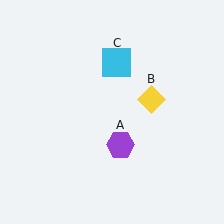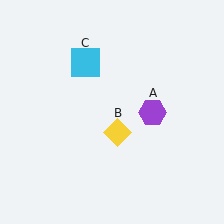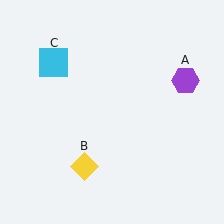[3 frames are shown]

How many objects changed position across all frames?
3 objects changed position: purple hexagon (object A), yellow diamond (object B), cyan square (object C).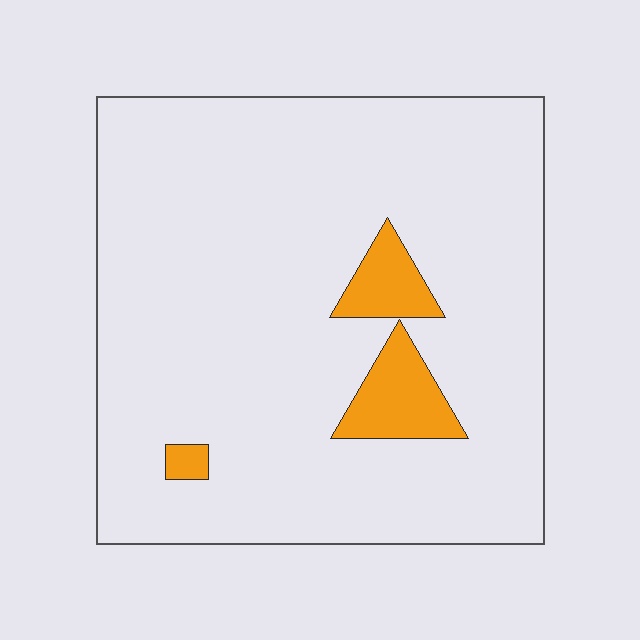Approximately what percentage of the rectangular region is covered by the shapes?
Approximately 10%.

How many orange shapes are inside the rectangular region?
3.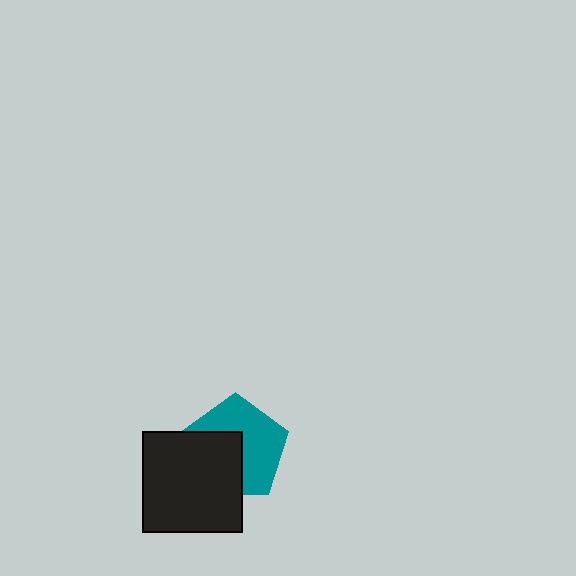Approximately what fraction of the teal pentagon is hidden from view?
Roughly 43% of the teal pentagon is hidden behind the black square.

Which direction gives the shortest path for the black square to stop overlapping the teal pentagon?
Moving toward the lower-left gives the shortest separation.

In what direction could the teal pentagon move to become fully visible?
The teal pentagon could move toward the upper-right. That would shift it out from behind the black square entirely.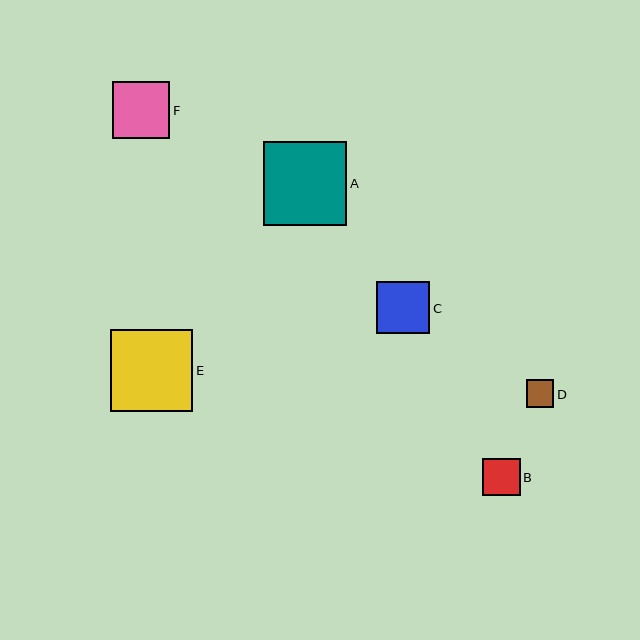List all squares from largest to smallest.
From largest to smallest: A, E, F, C, B, D.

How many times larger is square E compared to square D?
Square E is approximately 3.0 times the size of square D.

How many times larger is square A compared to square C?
Square A is approximately 1.6 times the size of square C.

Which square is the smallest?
Square D is the smallest with a size of approximately 27 pixels.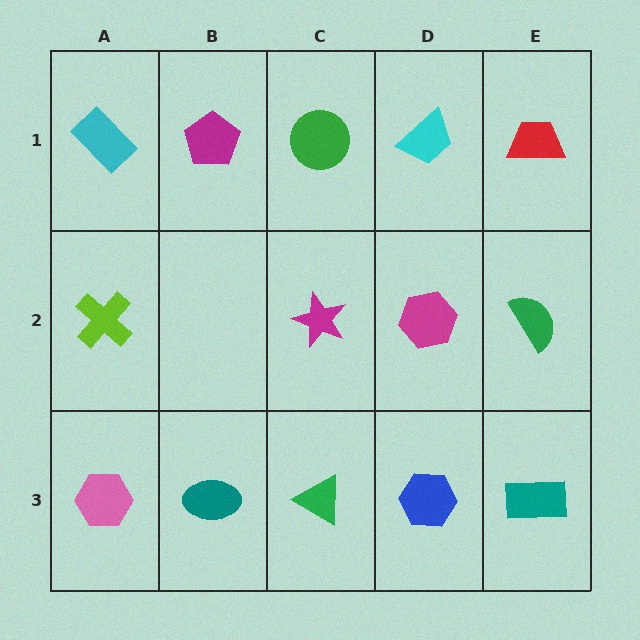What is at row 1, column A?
A cyan rectangle.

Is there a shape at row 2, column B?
No, that cell is empty.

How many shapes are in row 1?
5 shapes.